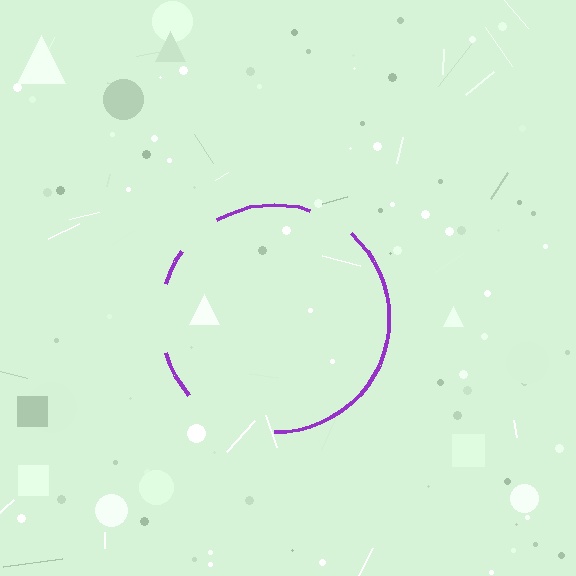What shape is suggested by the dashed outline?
The dashed outline suggests a circle.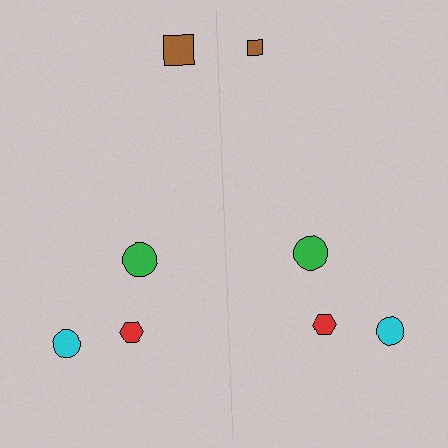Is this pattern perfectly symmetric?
No, the pattern is not perfectly symmetric. The brown square on the right side has a different size than its mirror counterpart.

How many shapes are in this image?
There are 8 shapes in this image.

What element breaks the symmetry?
The brown square on the right side has a different size than its mirror counterpart.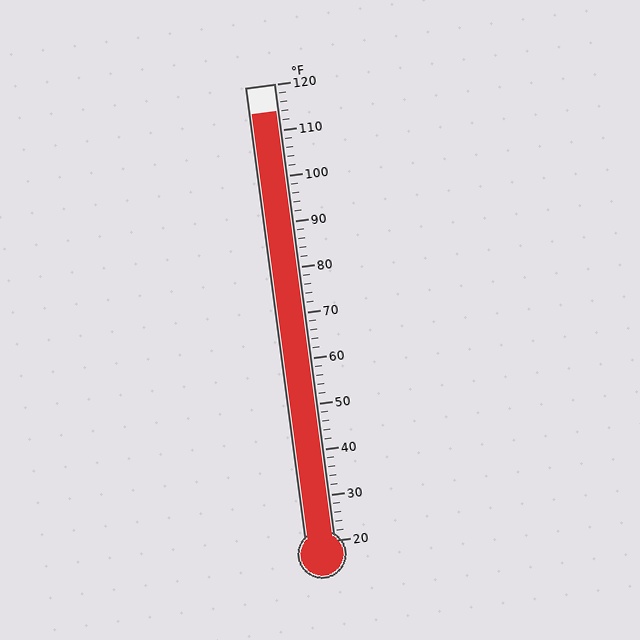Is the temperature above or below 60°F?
The temperature is above 60°F.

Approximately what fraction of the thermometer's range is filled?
The thermometer is filled to approximately 95% of its range.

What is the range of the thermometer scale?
The thermometer scale ranges from 20°F to 120°F.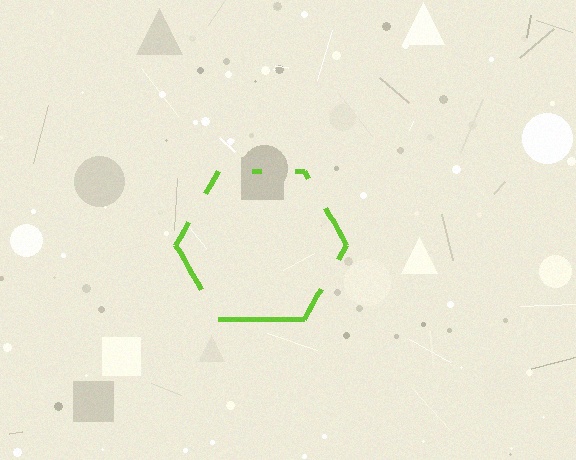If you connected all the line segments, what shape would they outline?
They would outline a hexagon.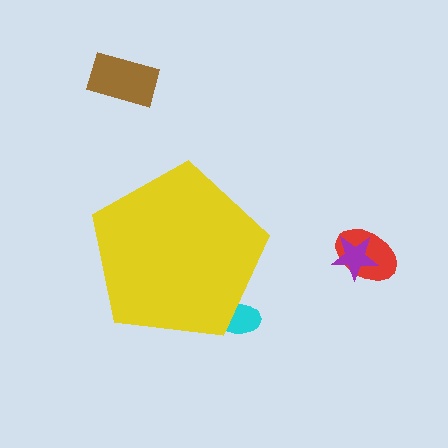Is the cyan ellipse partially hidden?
Yes, the cyan ellipse is partially hidden behind the yellow pentagon.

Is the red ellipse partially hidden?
No, the red ellipse is fully visible.